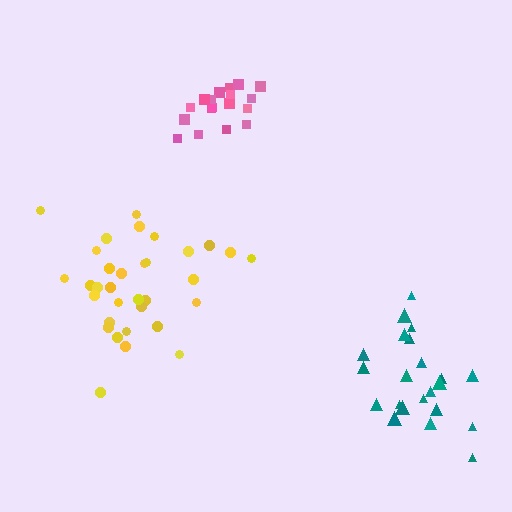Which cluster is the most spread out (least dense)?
Teal.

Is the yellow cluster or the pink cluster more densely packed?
Pink.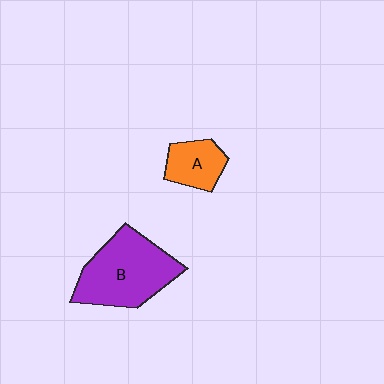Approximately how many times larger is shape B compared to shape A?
Approximately 2.3 times.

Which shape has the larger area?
Shape B (purple).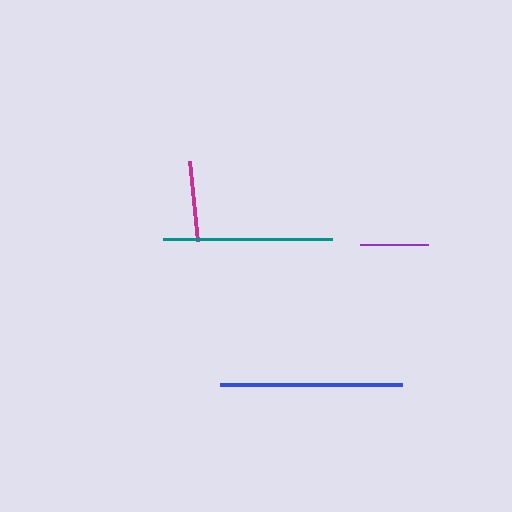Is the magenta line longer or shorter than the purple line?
The magenta line is longer than the purple line.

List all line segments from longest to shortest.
From longest to shortest: blue, teal, magenta, purple.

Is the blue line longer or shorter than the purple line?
The blue line is longer than the purple line.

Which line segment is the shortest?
The purple line is the shortest at approximately 67 pixels.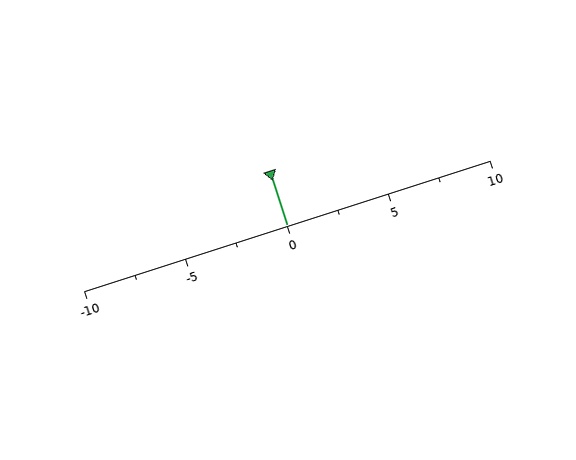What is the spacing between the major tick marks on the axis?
The major ticks are spaced 5 apart.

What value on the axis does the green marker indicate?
The marker indicates approximately 0.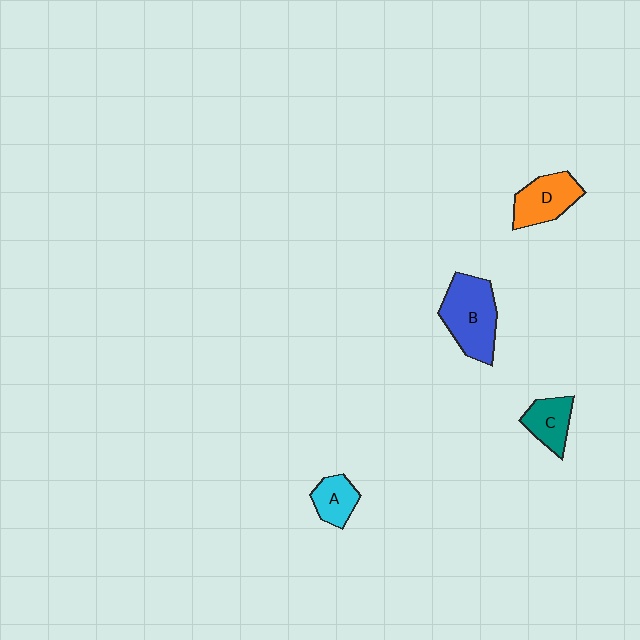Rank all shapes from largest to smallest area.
From largest to smallest: B (blue), D (orange), C (teal), A (cyan).